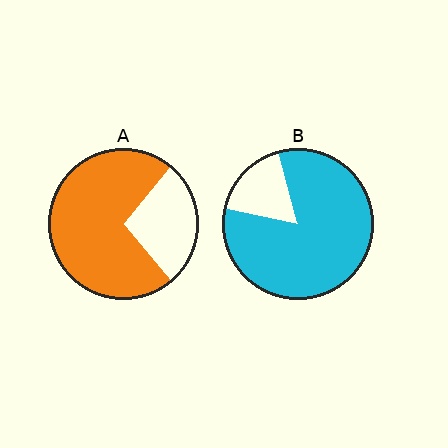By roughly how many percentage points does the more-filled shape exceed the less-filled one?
By roughly 10 percentage points (B over A).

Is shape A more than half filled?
Yes.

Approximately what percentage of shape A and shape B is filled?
A is approximately 70% and B is approximately 85%.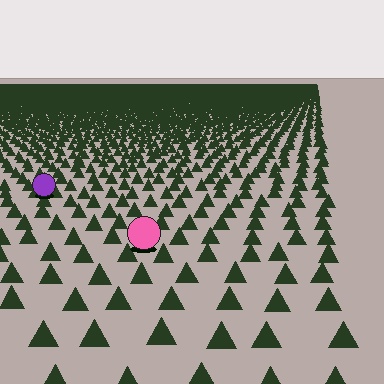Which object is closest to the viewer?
The pink circle is closest. The texture marks near it are larger and more spread out.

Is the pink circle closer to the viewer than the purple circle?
Yes. The pink circle is closer — you can tell from the texture gradient: the ground texture is coarser near it.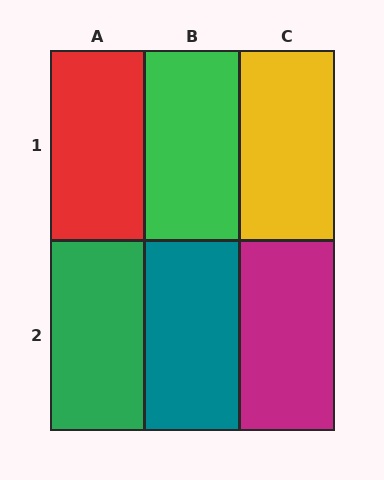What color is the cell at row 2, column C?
Magenta.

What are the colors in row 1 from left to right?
Red, green, yellow.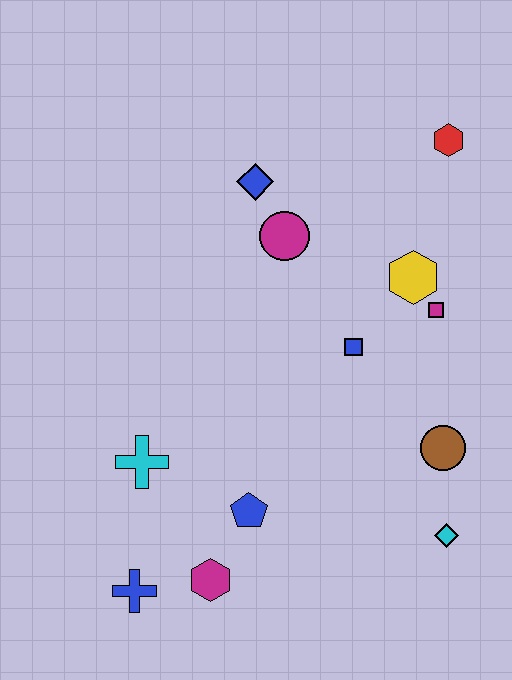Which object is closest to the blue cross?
The magenta hexagon is closest to the blue cross.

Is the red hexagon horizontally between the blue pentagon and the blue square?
No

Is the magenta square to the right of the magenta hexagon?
Yes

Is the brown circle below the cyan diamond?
No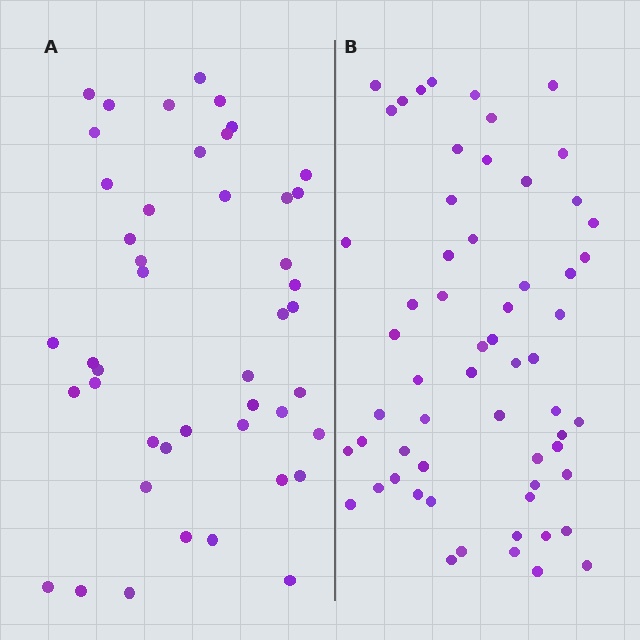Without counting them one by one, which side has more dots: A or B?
Region B (the right region) has more dots.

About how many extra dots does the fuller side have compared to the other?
Region B has approximately 15 more dots than region A.